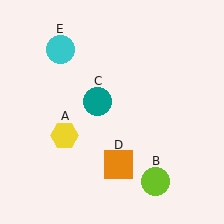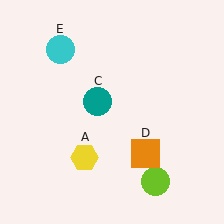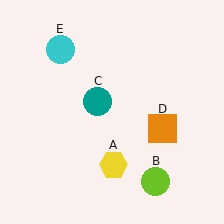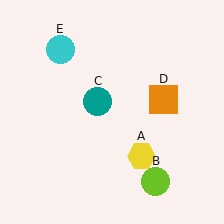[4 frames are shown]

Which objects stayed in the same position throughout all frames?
Lime circle (object B) and teal circle (object C) and cyan circle (object E) remained stationary.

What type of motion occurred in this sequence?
The yellow hexagon (object A), orange square (object D) rotated counterclockwise around the center of the scene.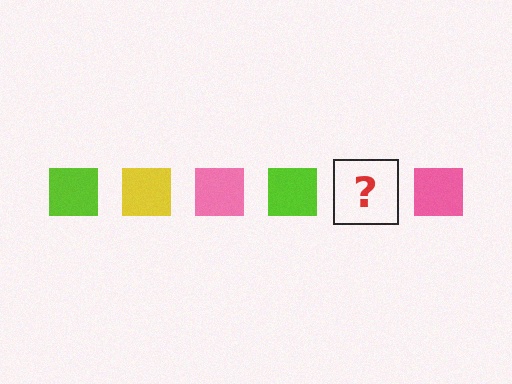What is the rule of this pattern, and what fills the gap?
The rule is that the pattern cycles through lime, yellow, pink squares. The gap should be filled with a yellow square.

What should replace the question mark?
The question mark should be replaced with a yellow square.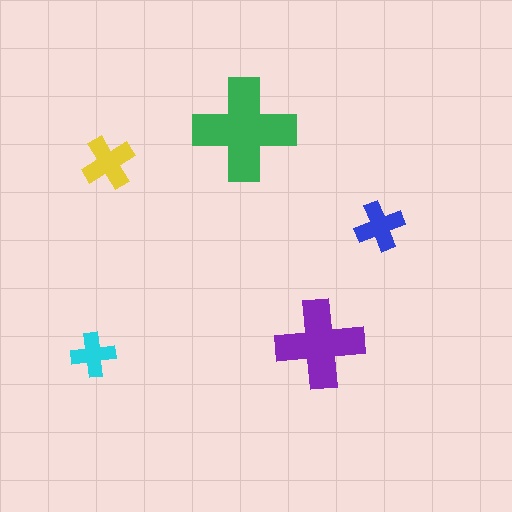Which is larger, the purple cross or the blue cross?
The purple one.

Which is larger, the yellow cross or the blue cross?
The yellow one.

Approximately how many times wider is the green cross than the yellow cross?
About 2 times wider.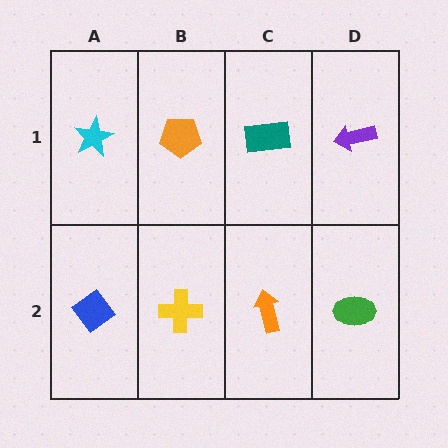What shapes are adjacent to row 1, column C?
An orange arrow (row 2, column C), an orange pentagon (row 1, column B), a purple arrow (row 1, column D).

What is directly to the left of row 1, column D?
A teal rectangle.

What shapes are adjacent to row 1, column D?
A green ellipse (row 2, column D), a teal rectangle (row 1, column C).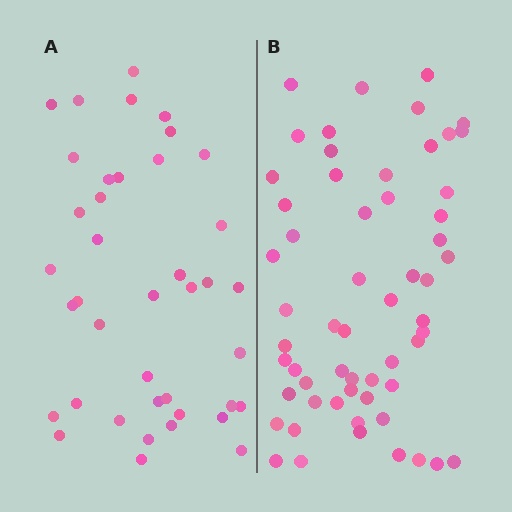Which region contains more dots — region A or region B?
Region B (the right region) has more dots.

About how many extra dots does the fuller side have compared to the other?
Region B has approximately 20 more dots than region A.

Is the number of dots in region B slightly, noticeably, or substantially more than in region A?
Region B has substantially more. The ratio is roughly 1.4 to 1.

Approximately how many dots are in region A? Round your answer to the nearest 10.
About 40 dots.